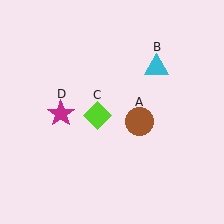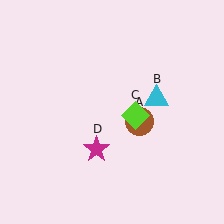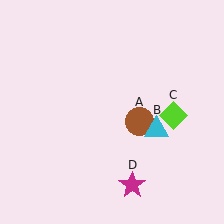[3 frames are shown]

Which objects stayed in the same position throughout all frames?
Brown circle (object A) remained stationary.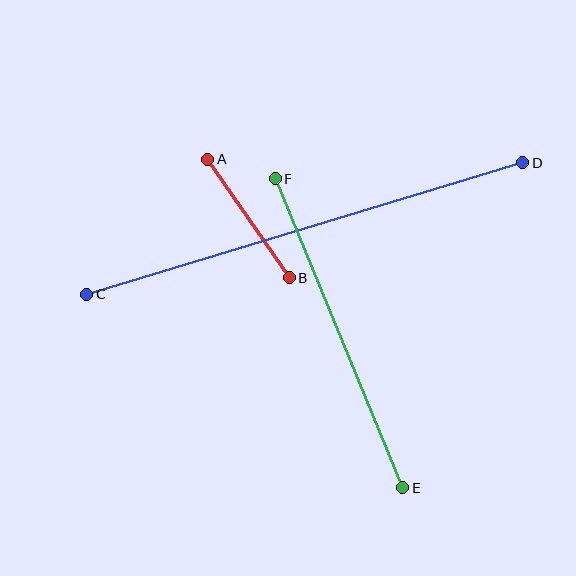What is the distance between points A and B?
The distance is approximately 144 pixels.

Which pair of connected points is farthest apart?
Points C and D are farthest apart.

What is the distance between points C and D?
The distance is approximately 455 pixels.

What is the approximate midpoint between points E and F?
The midpoint is at approximately (339, 333) pixels.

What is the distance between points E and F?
The distance is approximately 334 pixels.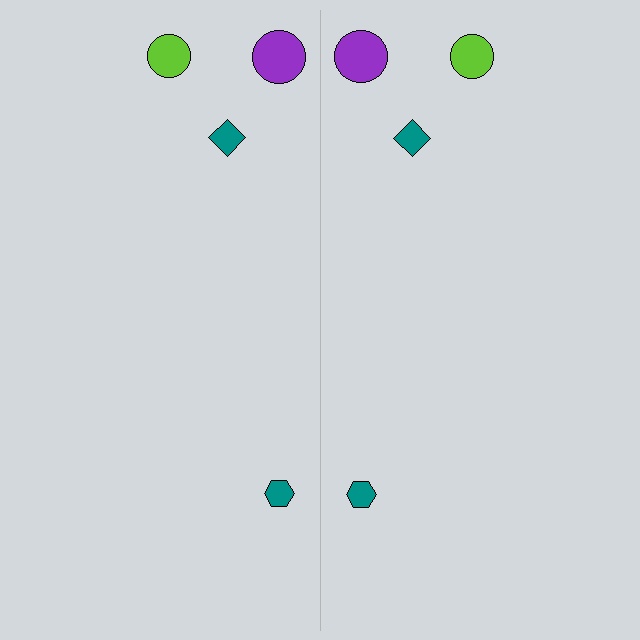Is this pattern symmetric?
Yes, this pattern has bilateral (reflection) symmetry.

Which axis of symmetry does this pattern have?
The pattern has a vertical axis of symmetry running through the center of the image.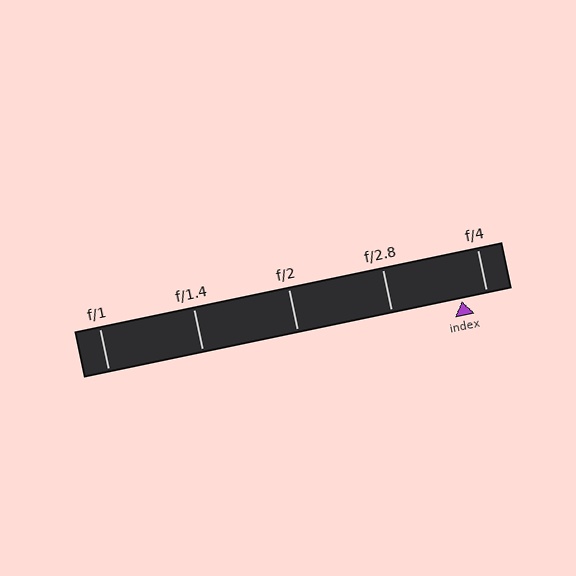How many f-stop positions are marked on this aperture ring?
There are 5 f-stop positions marked.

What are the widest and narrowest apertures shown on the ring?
The widest aperture shown is f/1 and the narrowest is f/4.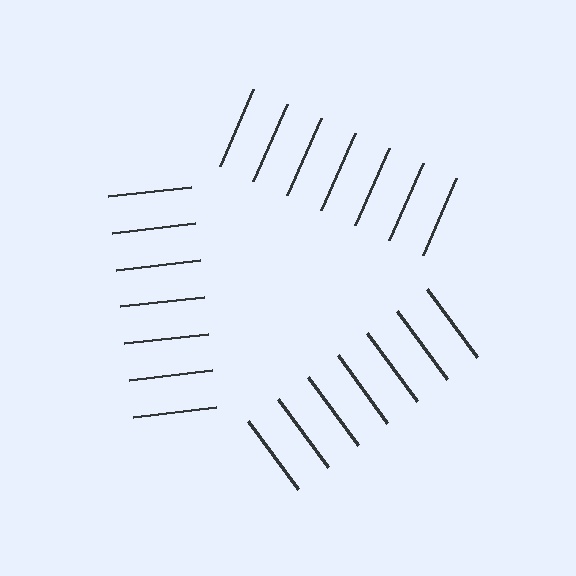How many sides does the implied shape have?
3 sides — the line-ends trace a triangle.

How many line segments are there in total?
21 — 7 along each of the 3 edges.